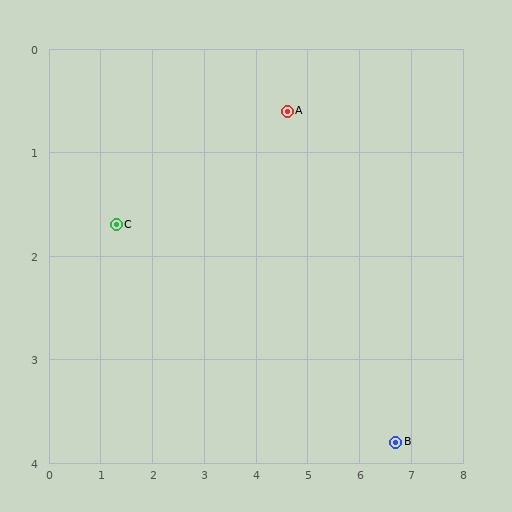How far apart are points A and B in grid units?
Points A and B are about 3.8 grid units apart.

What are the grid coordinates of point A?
Point A is at approximately (4.6, 0.6).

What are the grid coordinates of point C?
Point C is at approximately (1.3, 1.7).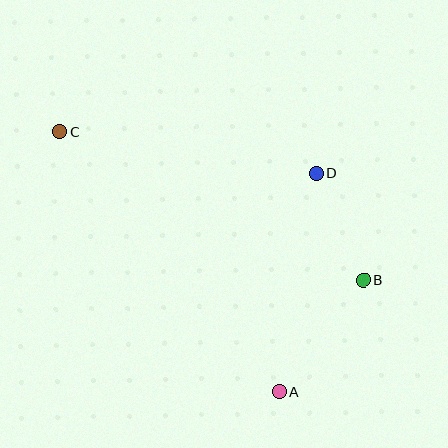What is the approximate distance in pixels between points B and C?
The distance between B and C is approximately 338 pixels.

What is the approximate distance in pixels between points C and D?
The distance between C and D is approximately 260 pixels.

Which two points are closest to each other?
Points B and D are closest to each other.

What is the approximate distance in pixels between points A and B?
The distance between A and B is approximately 140 pixels.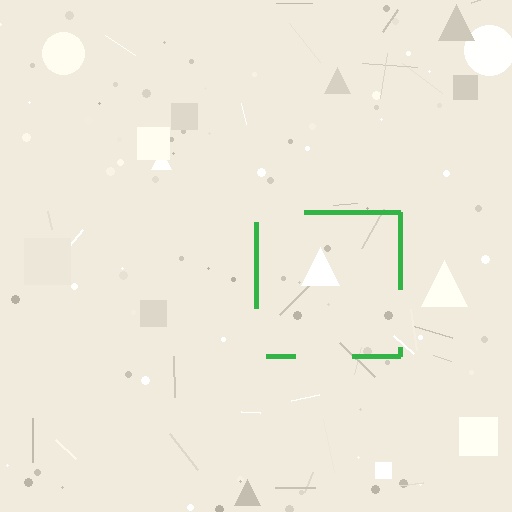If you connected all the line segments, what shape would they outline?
They would outline a square.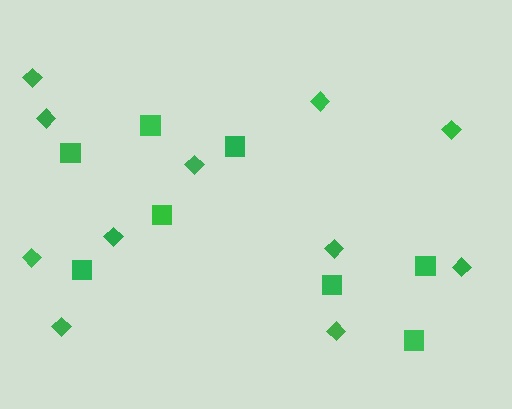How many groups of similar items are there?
There are 2 groups: one group of diamonds (11) and one group of squares (8).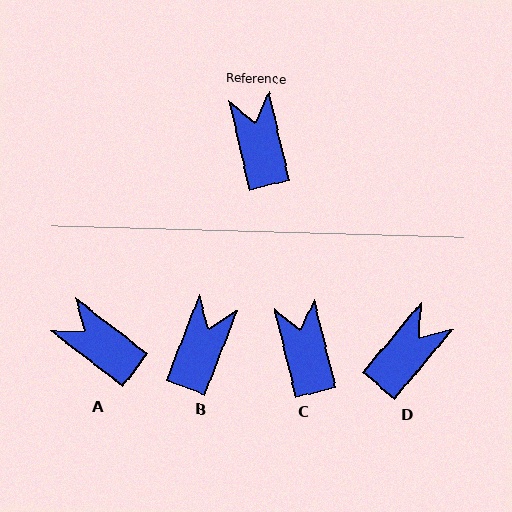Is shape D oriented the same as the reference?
No, it is off by about 53 degrees.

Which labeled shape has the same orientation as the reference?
C.